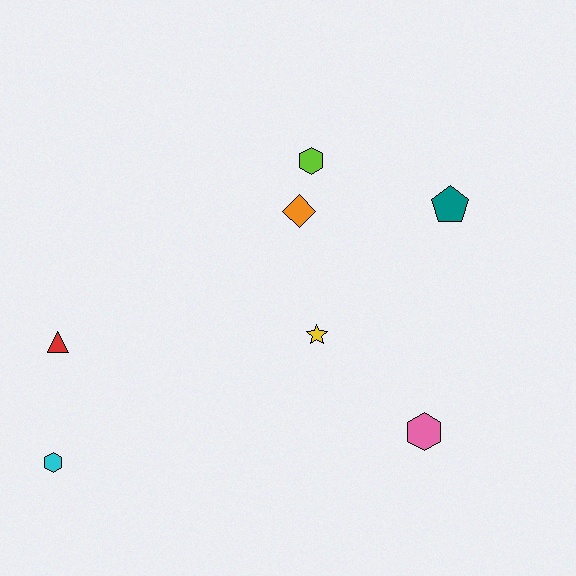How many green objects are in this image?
There are no green objects.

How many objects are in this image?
There are 7 objects.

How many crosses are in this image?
There are no crosses.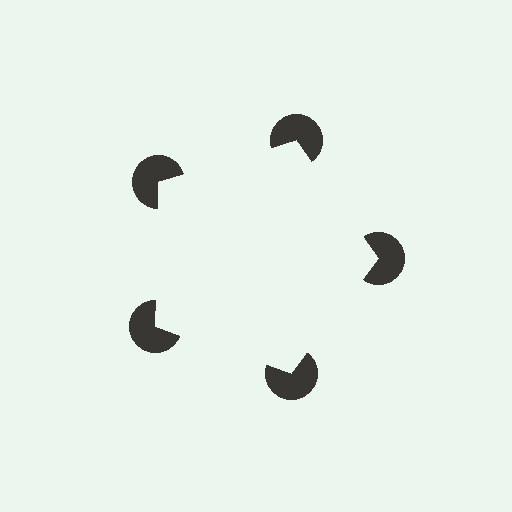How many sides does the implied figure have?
5 sides.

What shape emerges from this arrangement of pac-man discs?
An illusory pentagon — its edges are inferred from the aligned wedge cuts in the pac-man discs, not physically drawn.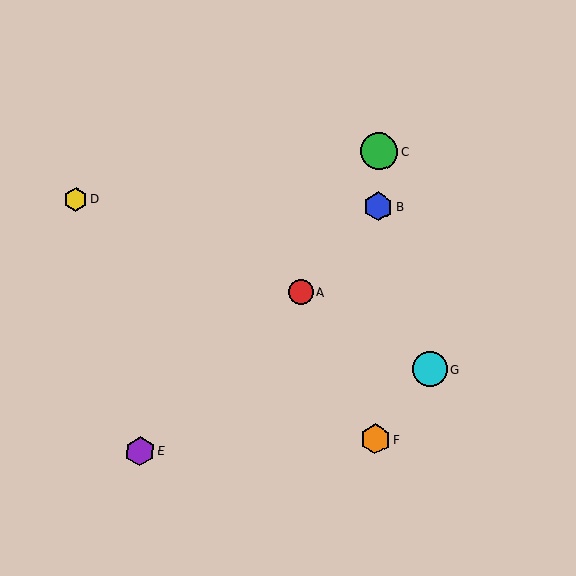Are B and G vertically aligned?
No, B is at x≈378 and G is at x≈429.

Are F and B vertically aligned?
Yes, both are at x≈375.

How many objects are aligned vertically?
3 objects (B, C, F) are aligned vertically.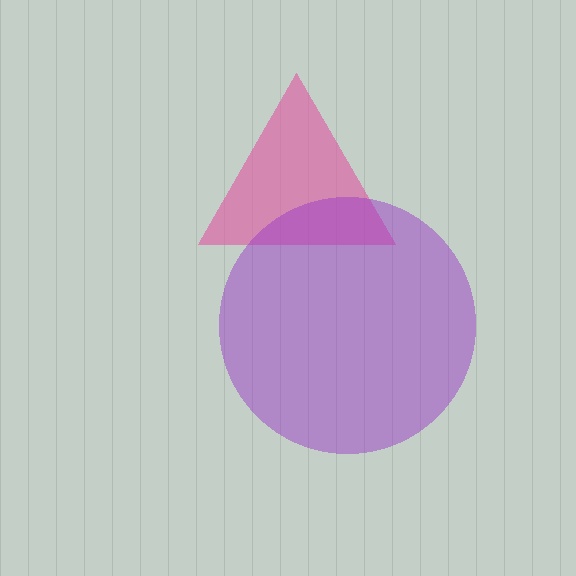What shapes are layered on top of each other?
The layered shapes are: a pink triangle, a purple circle.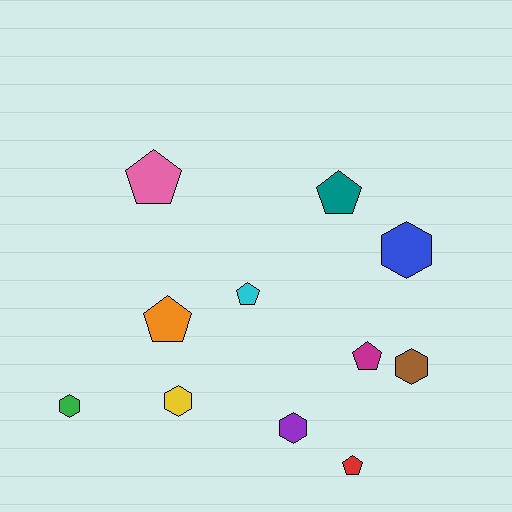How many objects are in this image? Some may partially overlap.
There are 11 objects.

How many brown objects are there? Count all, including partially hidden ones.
There is 1 brown object.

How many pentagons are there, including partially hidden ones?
There are 6 pentagons.